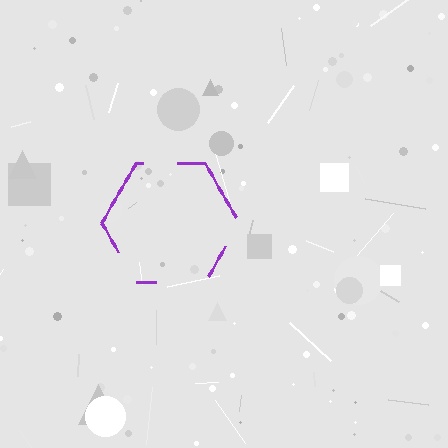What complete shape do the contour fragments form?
The contour fragments form a hexagon.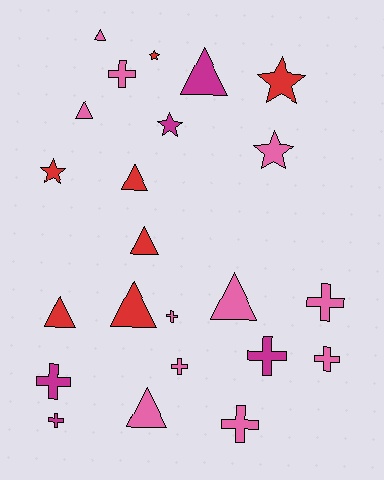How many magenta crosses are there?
There are 3 magenta crosses.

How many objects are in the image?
There are 23 objects.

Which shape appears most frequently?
Triangle, with 9 objects.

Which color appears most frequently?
Pink, with 11 objects.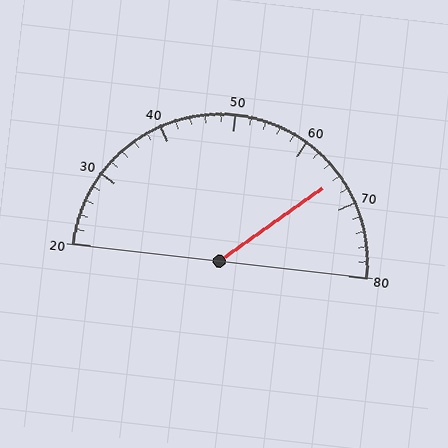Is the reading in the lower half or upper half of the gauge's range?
The reading is in the upper half of the range (20 to 80).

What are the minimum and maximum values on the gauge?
The gauge ranges from 20 to 80.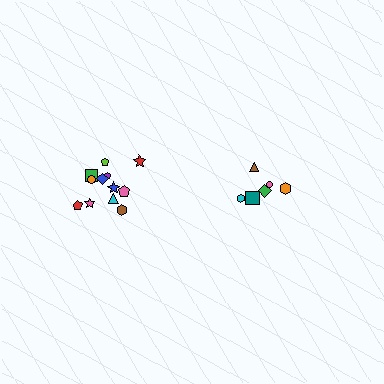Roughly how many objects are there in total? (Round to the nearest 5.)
Roughly 20 objects in total.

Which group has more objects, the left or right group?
The left group.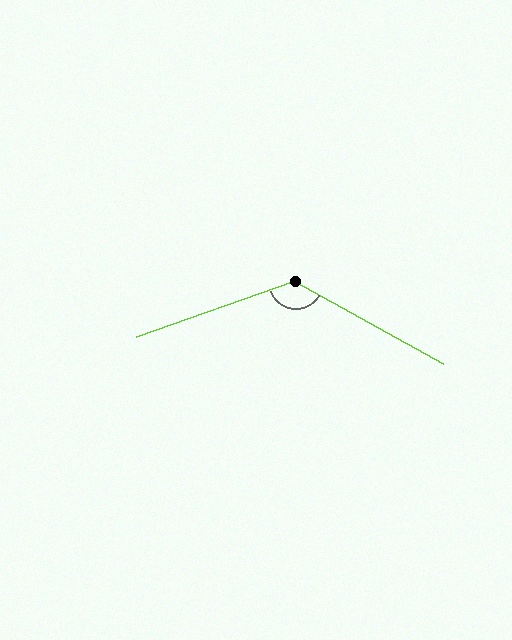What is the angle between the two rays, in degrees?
Approximately 132 degrees.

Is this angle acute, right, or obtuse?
It is obtuse.